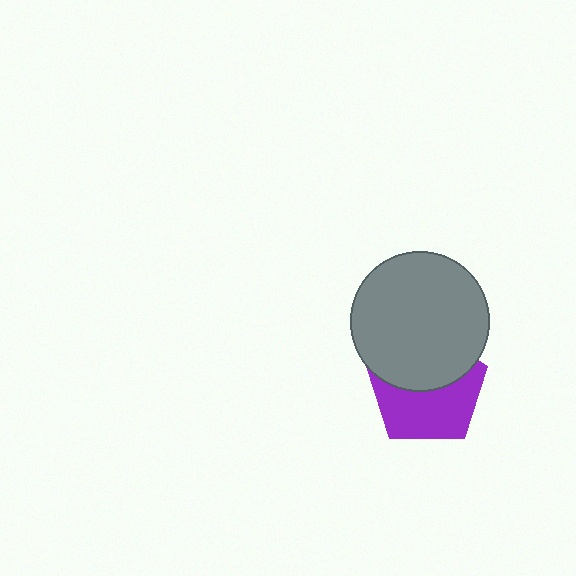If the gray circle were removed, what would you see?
You would see the complete purple pentagon.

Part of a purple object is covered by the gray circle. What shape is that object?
It is a pentagon.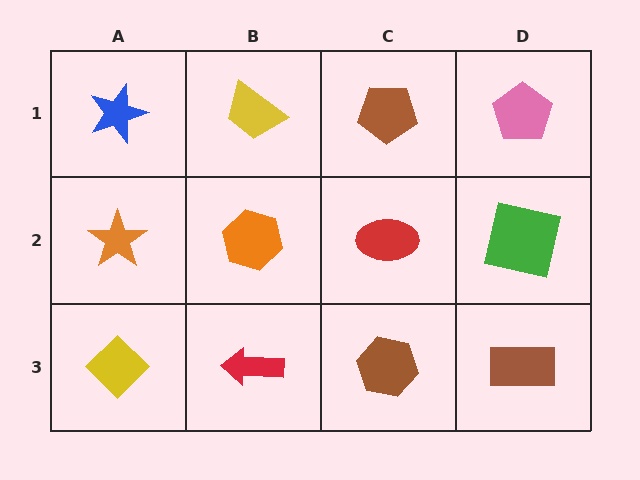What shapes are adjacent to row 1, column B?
An orange hexagon (row 2, column B), a blue star (row 1, column A), a brown pentagon (row 1, column C).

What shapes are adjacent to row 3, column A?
An orange star (row 2, column A), a red arrow (row 3, column B).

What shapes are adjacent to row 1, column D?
A green square (row 2, column D), a brown pentagon (row 1, column C).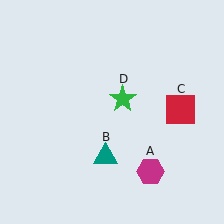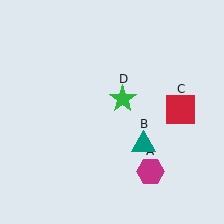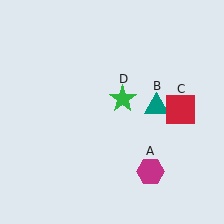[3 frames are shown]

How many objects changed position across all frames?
1 object changed position: teal triangle (object B).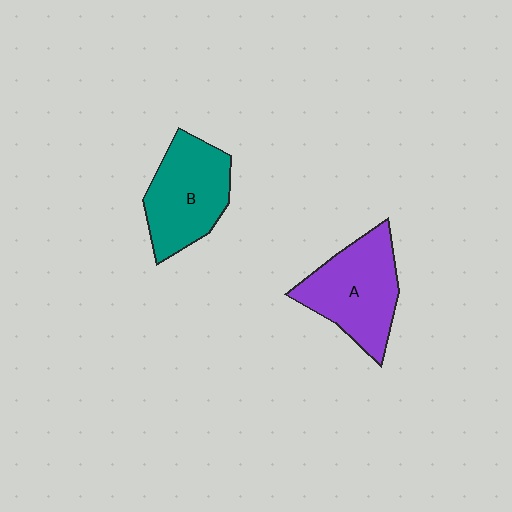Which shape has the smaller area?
Shape B (teal).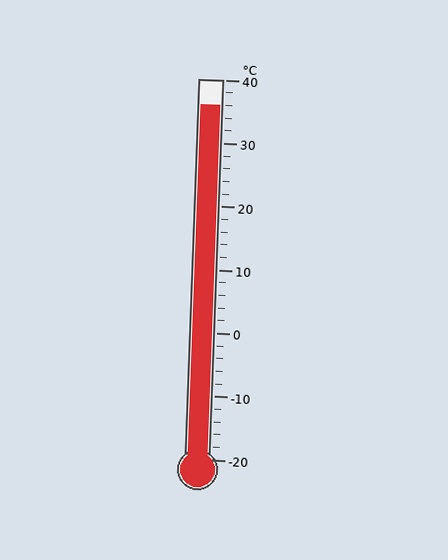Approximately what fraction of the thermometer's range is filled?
The thermometer is filled to approximately 95% of its range.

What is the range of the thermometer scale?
The thermometer scale ranges from -20°C to 40°C.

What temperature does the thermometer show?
The thermometer shows approximately 36°C.